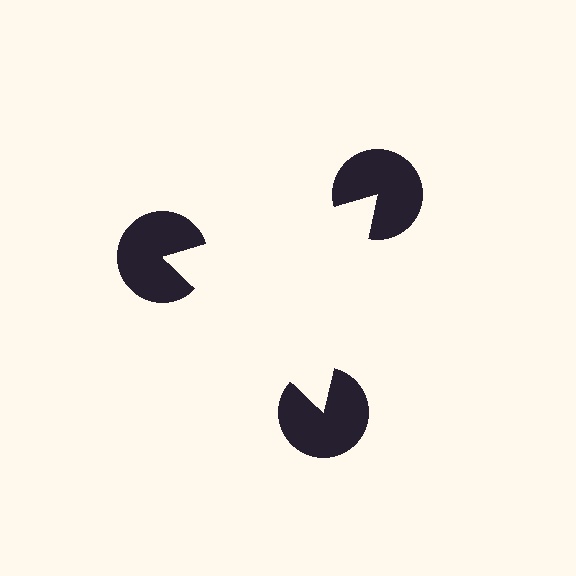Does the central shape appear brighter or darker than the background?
It typically appears slightly brighter than the background, even though no actual brightness change is drawn.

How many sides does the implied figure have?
3 sides.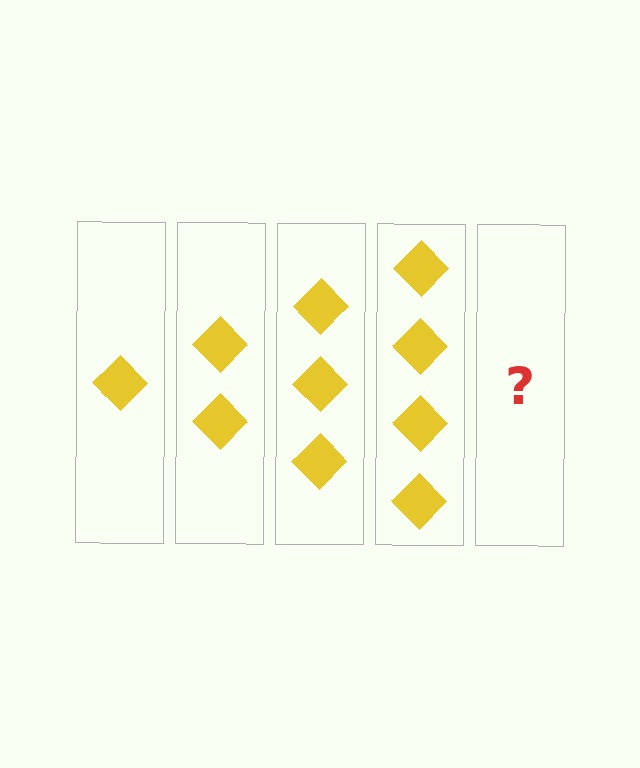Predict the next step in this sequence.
The next step is 5 diamonds.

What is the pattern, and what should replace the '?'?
The pattern is that each step adds one more diamond. The '?' should be 5 diamonds.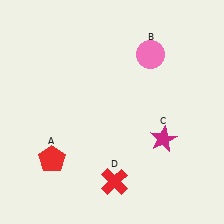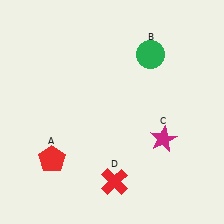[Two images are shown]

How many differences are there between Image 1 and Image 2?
There is 1 difference between the two images.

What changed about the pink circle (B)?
In Image 1, B is pink. In Image 2, it changed to green.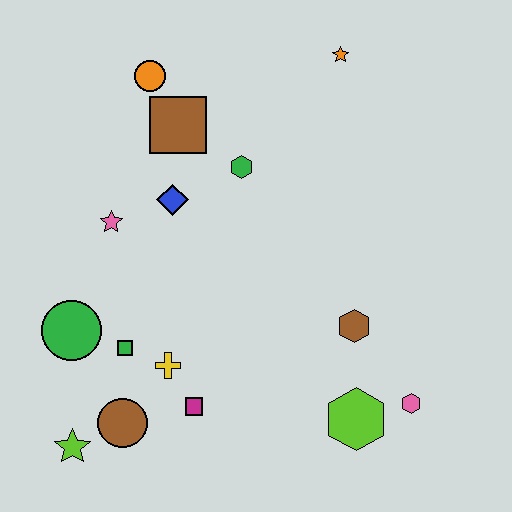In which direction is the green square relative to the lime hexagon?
The green square is to the left of the lime hexagon.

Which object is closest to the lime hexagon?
The pink hexagon is closest to the lime hexagon.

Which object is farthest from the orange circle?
The pink hexagon is farthest from the orange circle.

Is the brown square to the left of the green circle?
No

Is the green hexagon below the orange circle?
Yes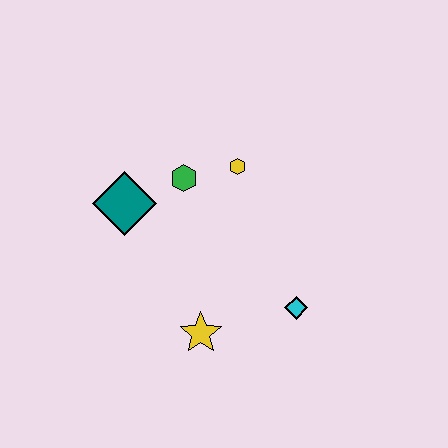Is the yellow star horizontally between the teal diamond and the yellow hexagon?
Yes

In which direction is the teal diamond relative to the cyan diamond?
The teal diamond is to the left of the cyan diamond.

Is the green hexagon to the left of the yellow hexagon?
Yes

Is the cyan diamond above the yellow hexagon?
No